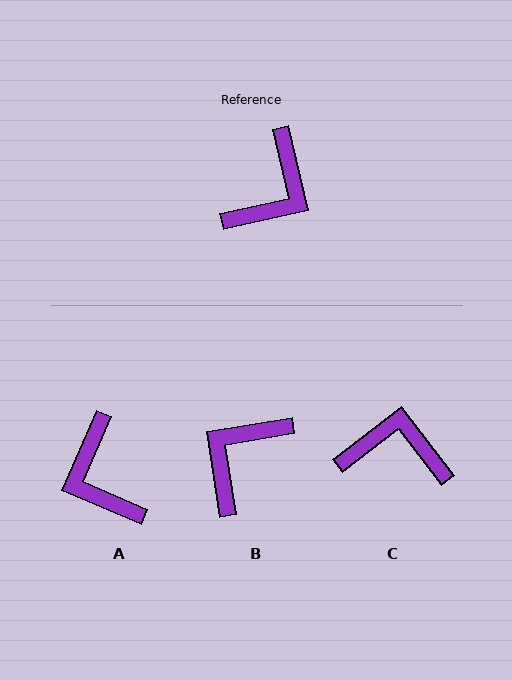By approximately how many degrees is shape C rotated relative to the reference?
Approximately 115 degrees counter-clockwise.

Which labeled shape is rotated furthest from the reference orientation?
B, about 176 degrees away.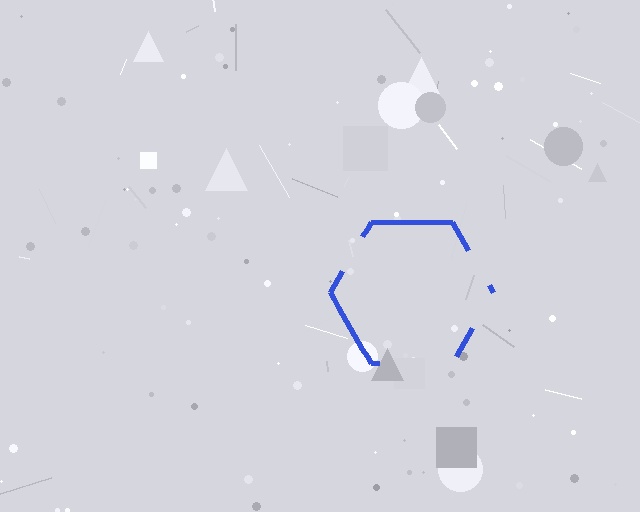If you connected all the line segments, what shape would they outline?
They would outline a hexagon.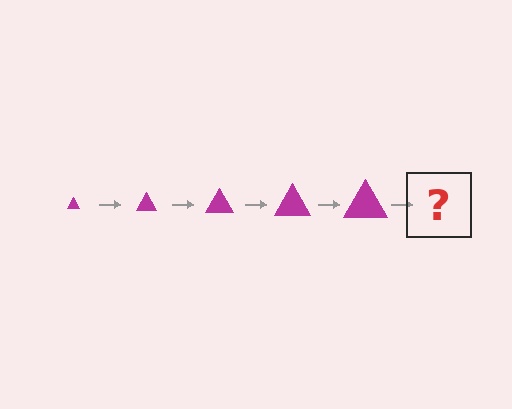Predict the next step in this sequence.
The next step is a magenta triangle, larger than the previous one.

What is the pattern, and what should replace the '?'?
The pattern is that the triangle gets progressively larger each step. The '?' should be a magenta triangle, larger than the previous one.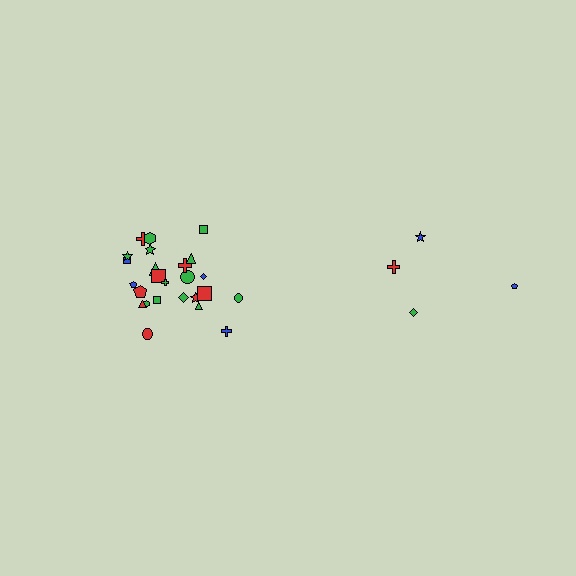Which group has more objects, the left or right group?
The left group.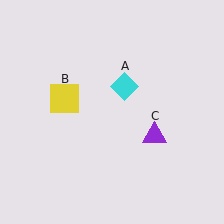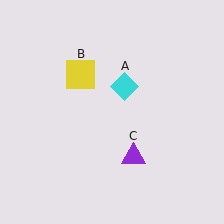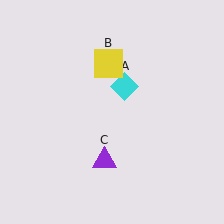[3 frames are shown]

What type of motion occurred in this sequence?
The yellow square (object B), purple triangle (object C) rotated clockwise around the center of the scene.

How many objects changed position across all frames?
2 objects changed position: yellow square (object B), purple triangle (object C).